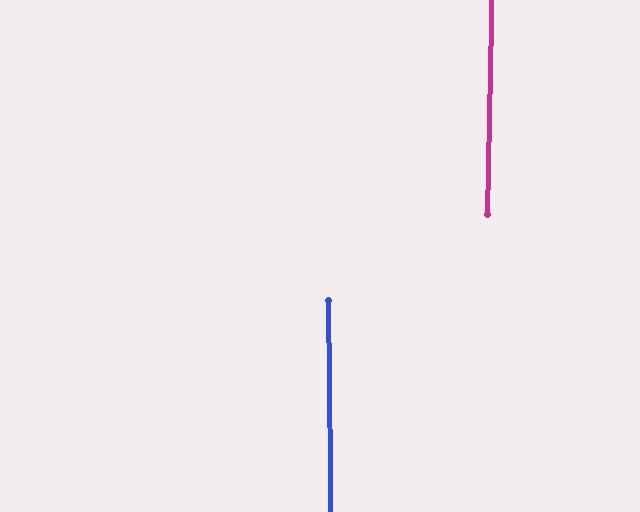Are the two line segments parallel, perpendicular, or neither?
Parallel — their directions differ by only 1.9°.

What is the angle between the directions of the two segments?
Approximately 2 degrees.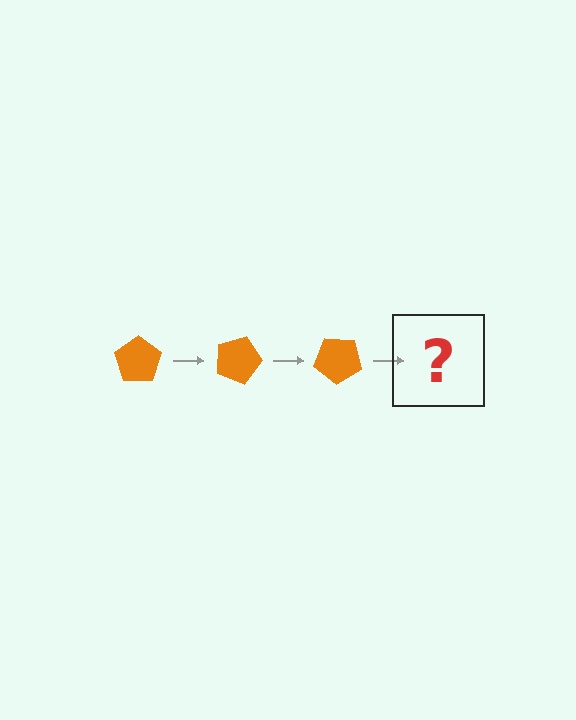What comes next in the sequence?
The next element should be an orange pentagon rotated 60 degrees.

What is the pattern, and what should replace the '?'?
The pattern is that the pentagon rotates 20 degrees each step. The '?' should be an orange pentagon rotated 60 degrees.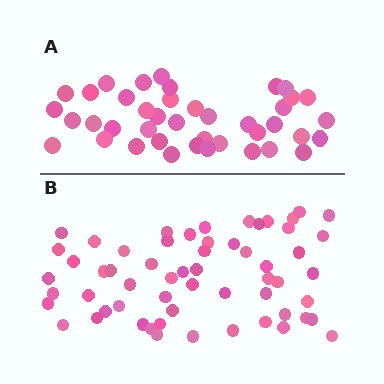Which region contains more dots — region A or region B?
Region B (the bottom region) has more dots.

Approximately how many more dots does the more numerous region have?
Region B has approximately 20 more dots than region A.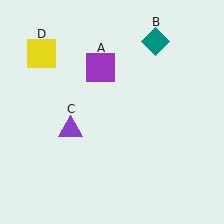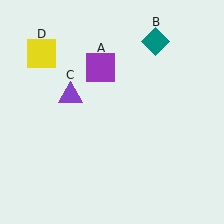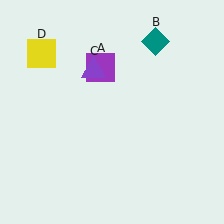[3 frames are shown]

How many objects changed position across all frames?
1 object changed position: purple triangle (object C).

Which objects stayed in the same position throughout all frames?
Purple square (object A) and teal diamond (object B) and yellow square (object D) remained stationary.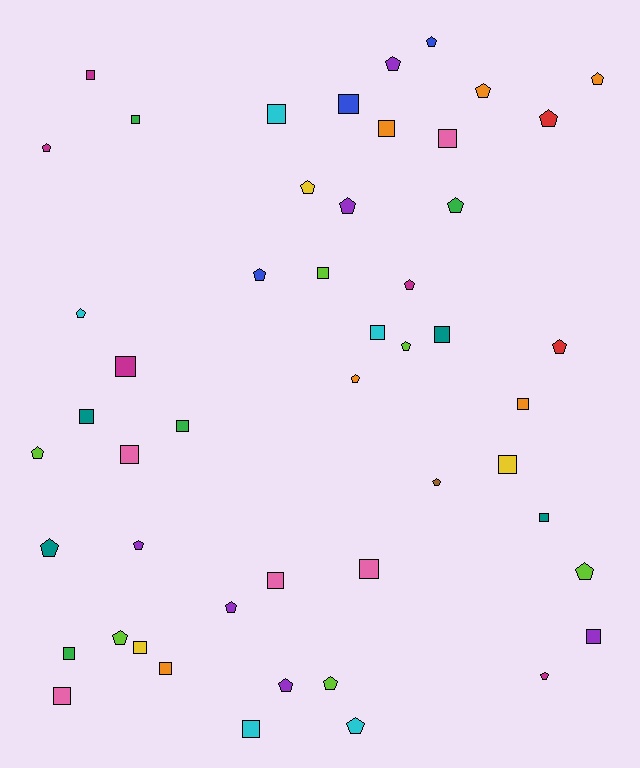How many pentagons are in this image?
There are 26 pentagons.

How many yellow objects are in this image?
There are 3 yellow objects.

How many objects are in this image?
There are 50 objects.